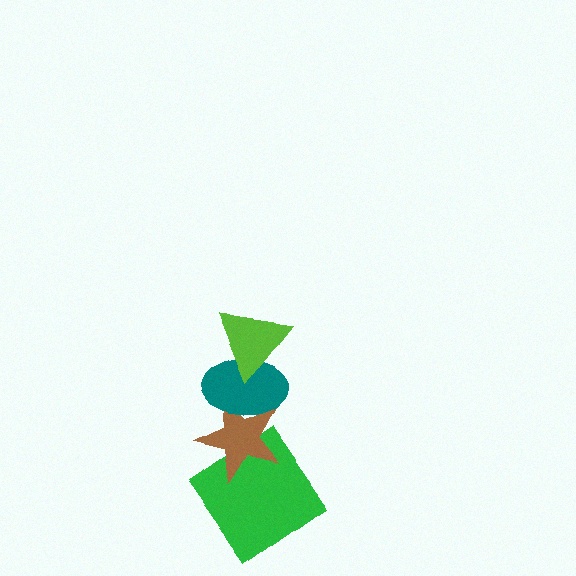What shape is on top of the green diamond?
The brown star is on top of the green diamond.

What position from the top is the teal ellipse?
The teal ellipse is 2nd from the top.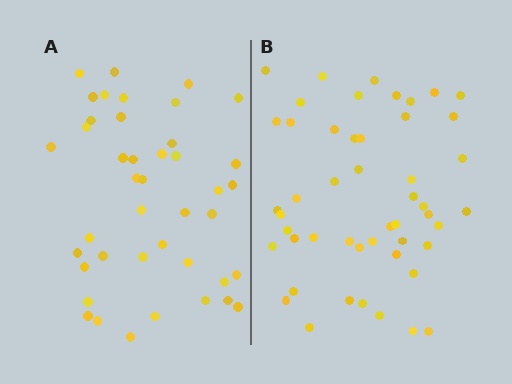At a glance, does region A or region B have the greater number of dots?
Region B (the right region) has more dots.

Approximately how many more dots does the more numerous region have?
Region B has roughly 8 or so more dots than region A.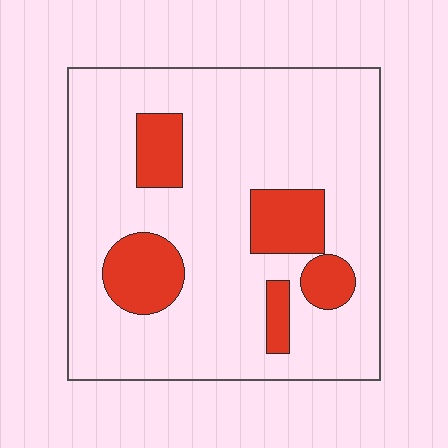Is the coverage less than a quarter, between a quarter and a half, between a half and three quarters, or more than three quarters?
Less than a quarter.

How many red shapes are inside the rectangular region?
5.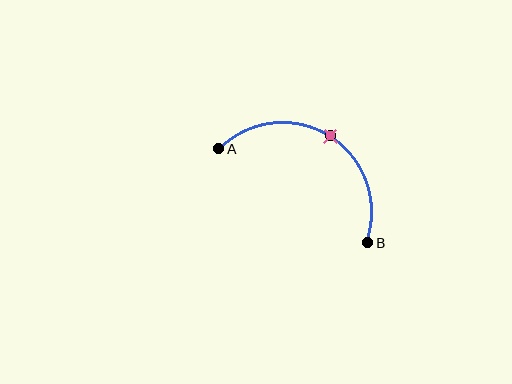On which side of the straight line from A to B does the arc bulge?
The arc bulges above the straight line connecting A and B.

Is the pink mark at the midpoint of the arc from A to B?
Yes. The pink mark lies on the arc at equal arc-length from both A and B — it is the arc midpoint.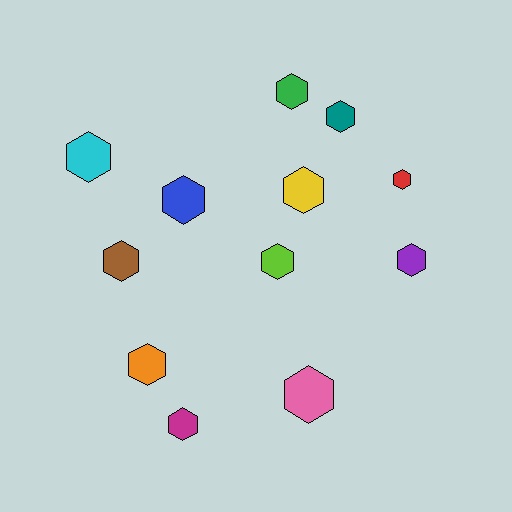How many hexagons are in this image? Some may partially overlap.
There are 12 hexagons.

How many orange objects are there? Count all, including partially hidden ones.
There is 1 orange object.